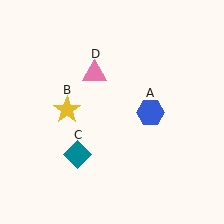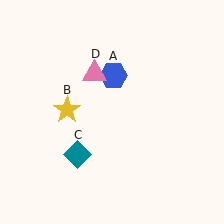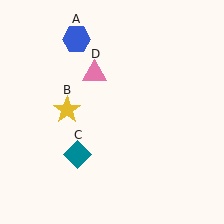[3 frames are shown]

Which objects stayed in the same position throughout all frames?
Yellow star (object B) and teal diamond (object C) and pink triangle (object D) remained stationary.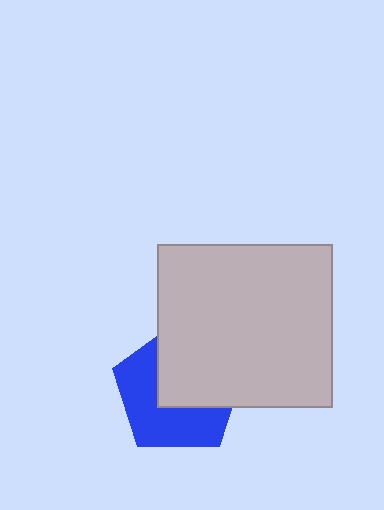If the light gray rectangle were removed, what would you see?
You would see the complete blue pentagon.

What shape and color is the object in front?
The object in front is a light gray rectangle.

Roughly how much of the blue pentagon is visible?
About half of it is visible (roughly 52%).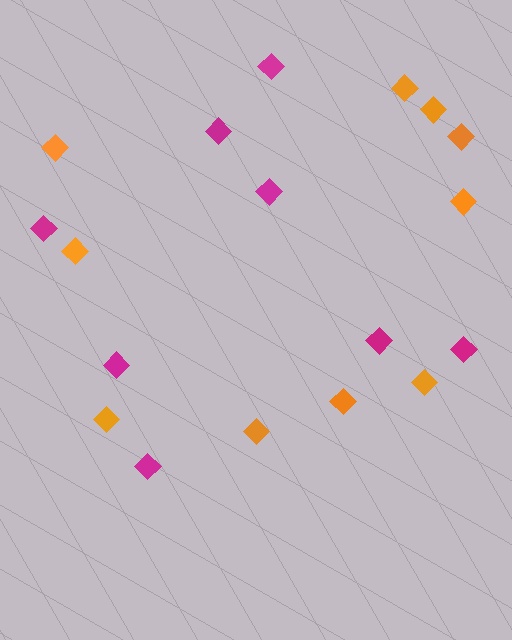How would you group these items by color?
There are 2 groups: one group of orange diamonds (10) and one group of magenta diamonds (8).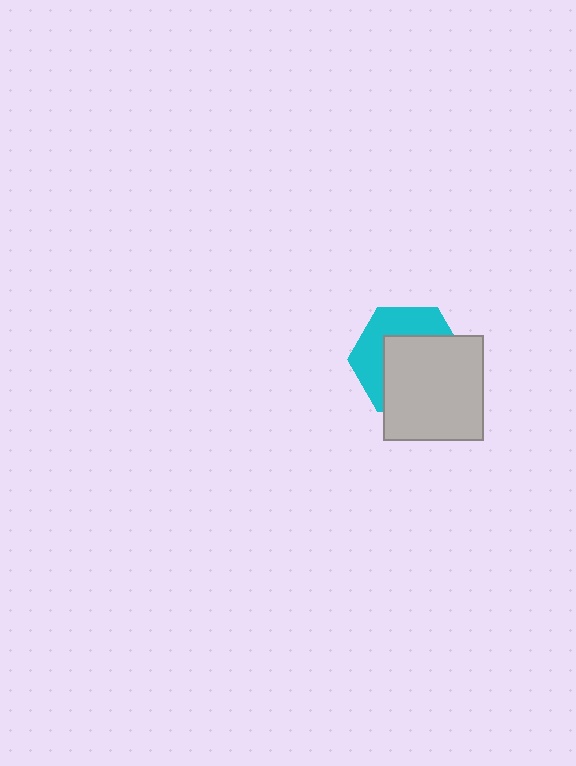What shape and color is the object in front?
The object in front is a light gray rectangle.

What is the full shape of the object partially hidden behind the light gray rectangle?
The partially hidden object is a cyan hexagon.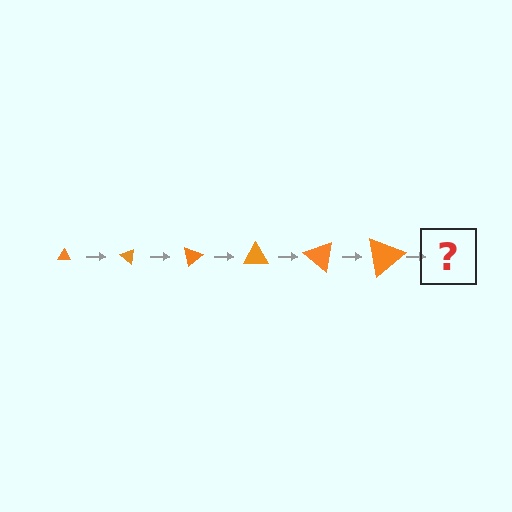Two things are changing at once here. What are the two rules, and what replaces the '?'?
The two rules are that the triangle grows larger each step and it rotates 40 degrees each step. The '?' should be a triangle, larger than the previous one and rotated 240 degrees from the start.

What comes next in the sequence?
The next element should be a triangle, larger than the previous one and rotated 240 degrees from the start.